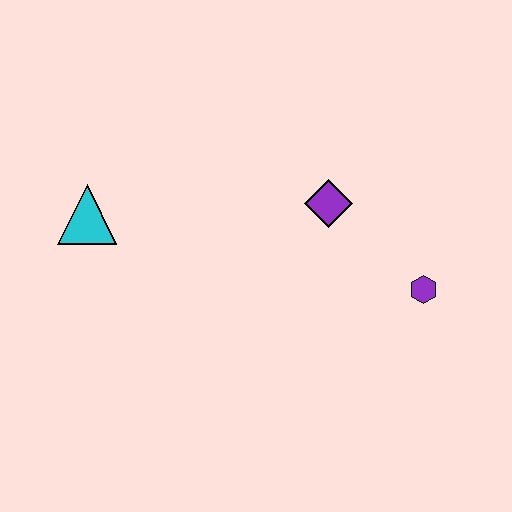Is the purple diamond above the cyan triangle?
Yes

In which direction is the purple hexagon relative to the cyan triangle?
The purple hexagon is to the right of the cyan triangle.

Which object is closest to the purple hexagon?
The purple diamond is closest to the purple hexagon.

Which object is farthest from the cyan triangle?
The purple hexagon is farthest from the cyan triangle.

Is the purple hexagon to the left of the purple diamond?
No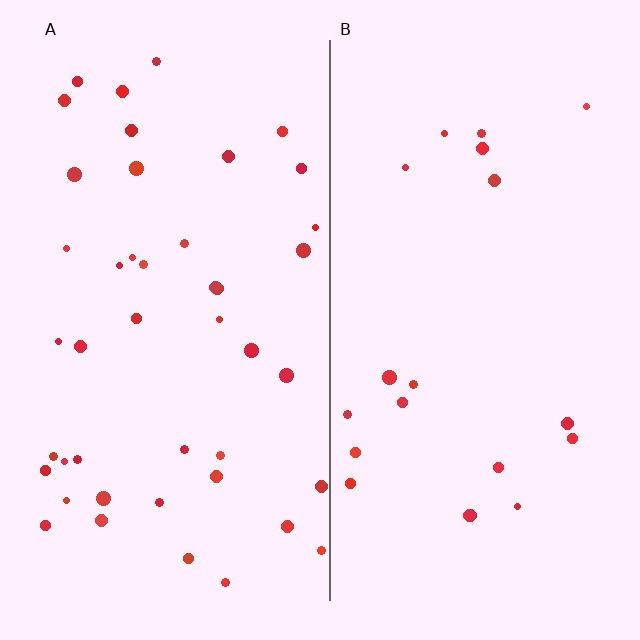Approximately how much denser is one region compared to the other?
Approximately 2.2× — region A over region B.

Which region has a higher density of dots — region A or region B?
A (the left).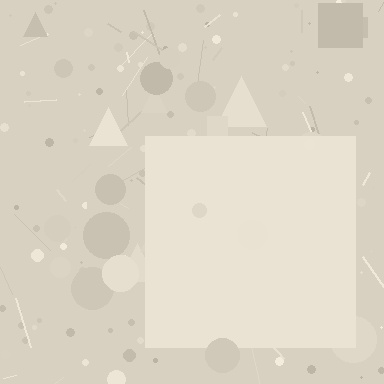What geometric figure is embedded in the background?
A square is embedded in the background.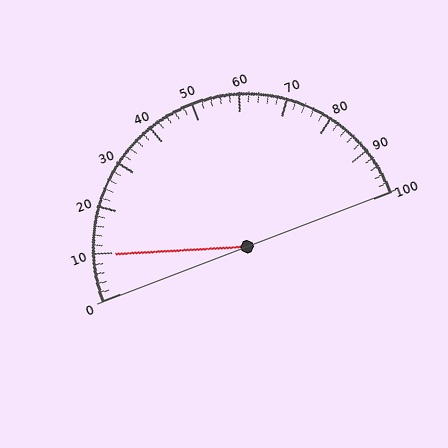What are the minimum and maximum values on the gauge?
The gauge ranges from 0 to 100.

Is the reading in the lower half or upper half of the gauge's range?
The reading is in the lower half of the range (0 to 100).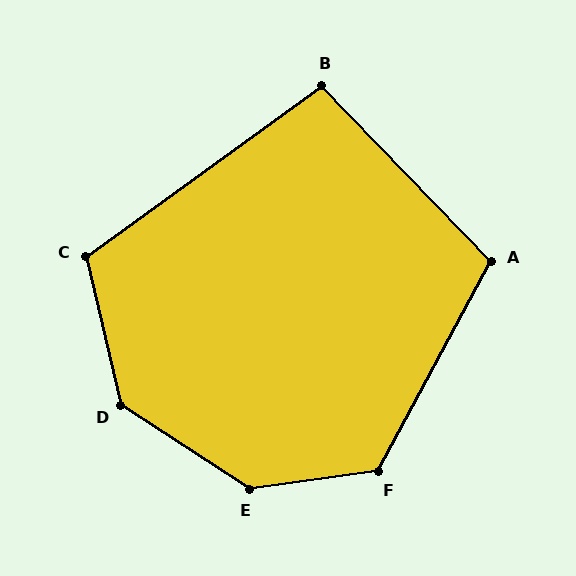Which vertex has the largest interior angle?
E, at approximately 139 degrees.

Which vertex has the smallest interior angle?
B, at approximately 98 degrees.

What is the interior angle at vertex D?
Approximately 136 degrees (obtuse).